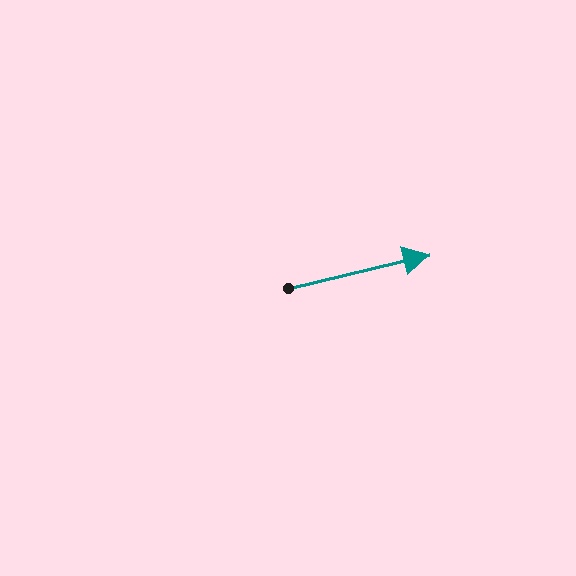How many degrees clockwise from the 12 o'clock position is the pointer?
Approximately 77 degrees.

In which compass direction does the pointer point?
East.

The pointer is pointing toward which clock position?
Roughly 3 o'clock.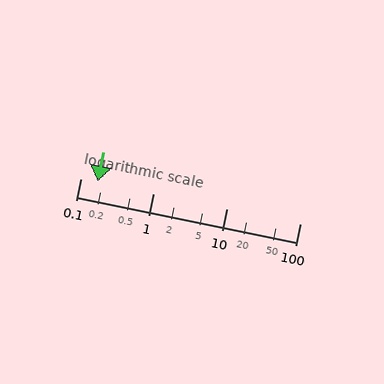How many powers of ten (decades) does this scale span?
The scale spans 3 decades, from 0.1 to 100.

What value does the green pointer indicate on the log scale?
The pointer indicates approximately 0.17.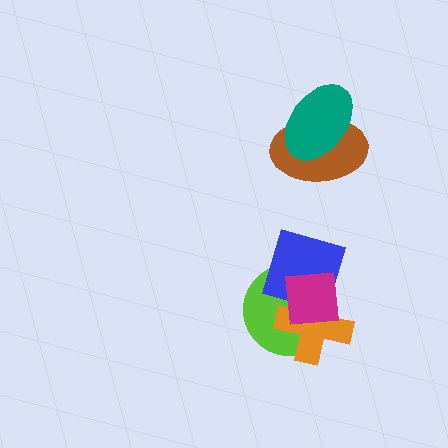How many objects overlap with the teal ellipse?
1 object overlaps with the teal ellipse.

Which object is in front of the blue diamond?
The magenta square is in front of the blue diamond.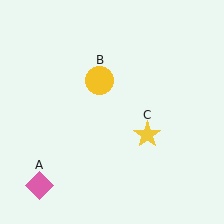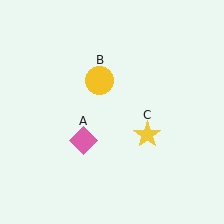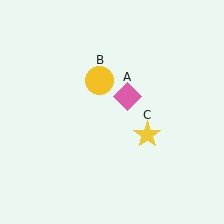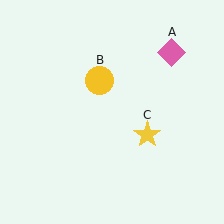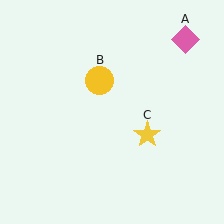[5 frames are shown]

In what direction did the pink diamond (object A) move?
The pink diamond (object A) moved up and to the right.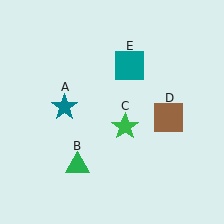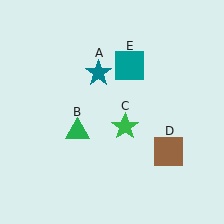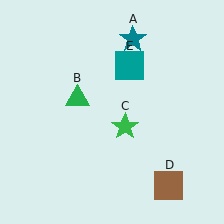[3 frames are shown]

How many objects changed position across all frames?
3 objects changed position: teal star (object A), green triangle (object B), brown square (object D).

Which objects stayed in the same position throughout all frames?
Green star (object C) and teal square (object E) remained stationary.